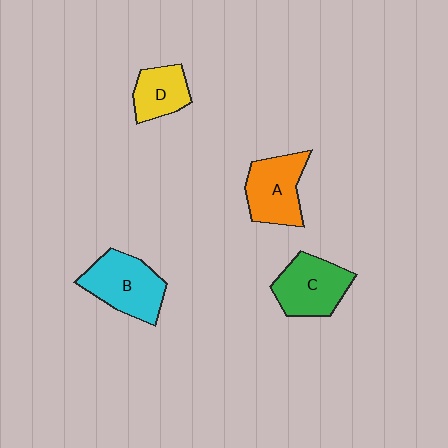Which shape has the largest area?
Shape B (cyan).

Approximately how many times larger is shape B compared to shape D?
Approximately 1.6 times.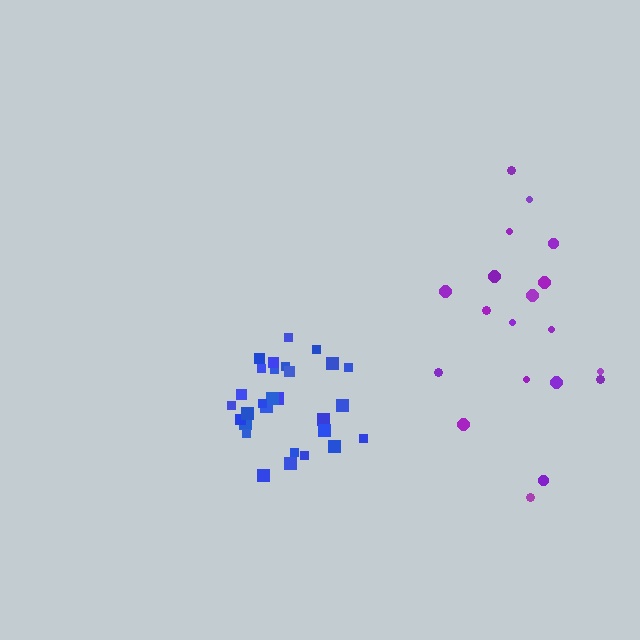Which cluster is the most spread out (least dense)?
Purple.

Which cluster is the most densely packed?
Blue.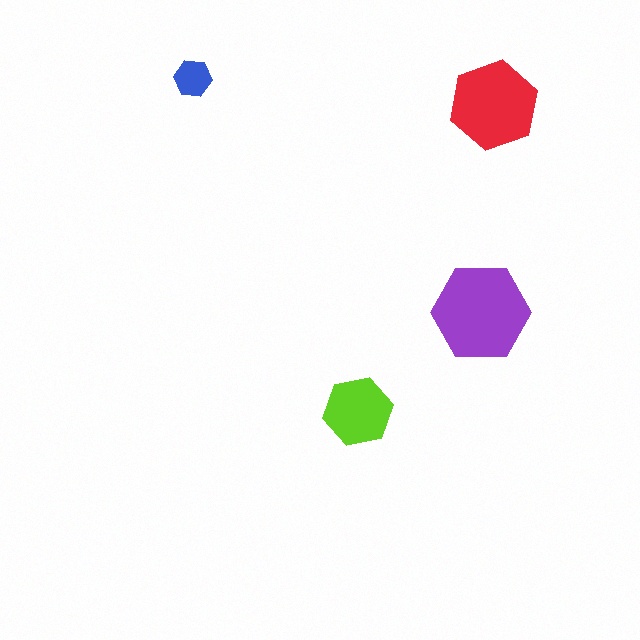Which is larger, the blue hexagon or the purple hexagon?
The purple one.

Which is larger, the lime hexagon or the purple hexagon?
The purple one.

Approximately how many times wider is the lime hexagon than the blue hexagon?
About 2 times wider.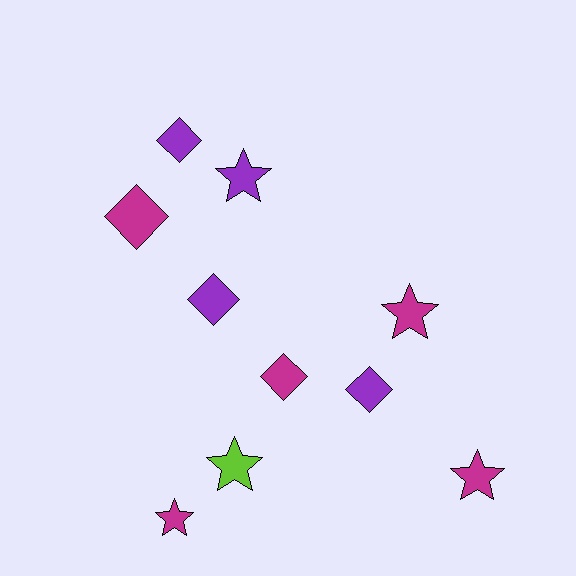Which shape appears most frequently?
Star, with 5 objects.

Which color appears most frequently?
Magenta, with 5 objects.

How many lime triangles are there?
There are no lime triangles.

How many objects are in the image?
There are 10 objects.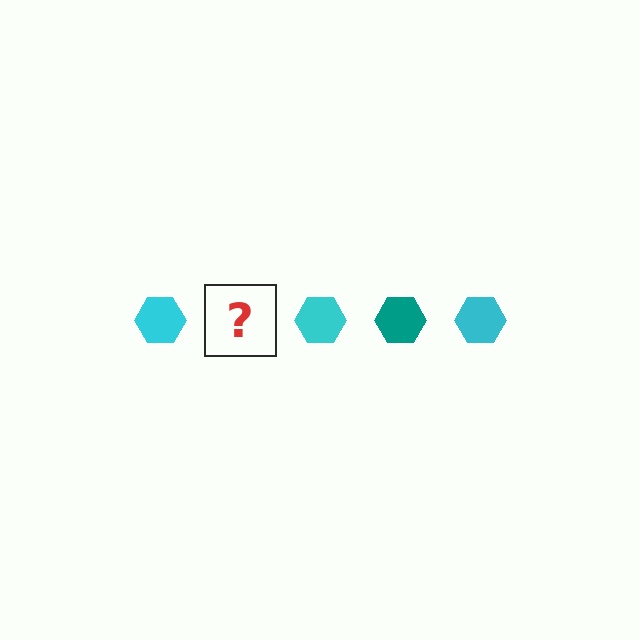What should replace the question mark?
The question mark should be replaced with a teal hexagon.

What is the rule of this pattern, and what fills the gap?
The rule is that the pattern cycles through cyan, teal hexagons. The gap should be filled with a teal hexagon.